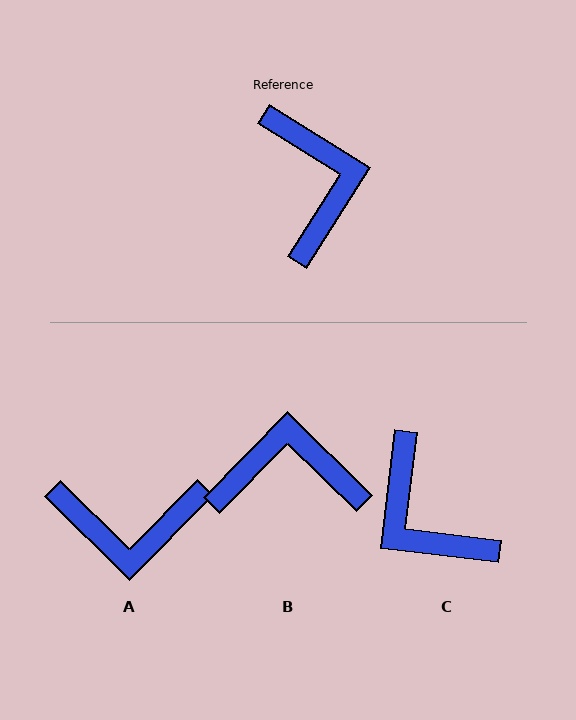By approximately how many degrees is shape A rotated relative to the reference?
Approximately 103 degrees clockwise.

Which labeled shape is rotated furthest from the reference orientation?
C, about 155 degrees away.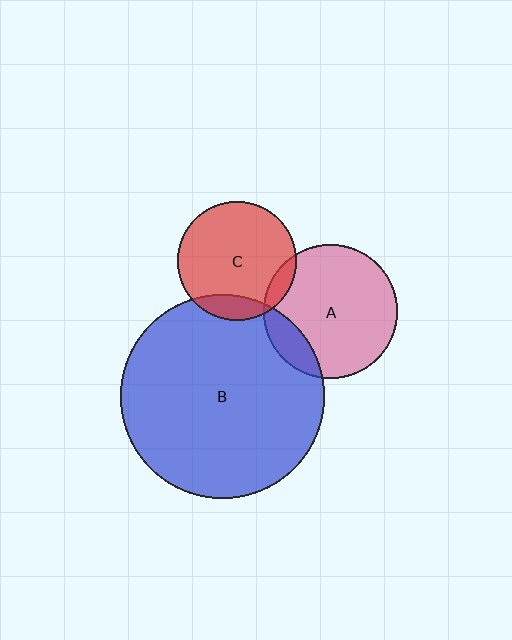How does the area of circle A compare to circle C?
Approximately 1.3 times.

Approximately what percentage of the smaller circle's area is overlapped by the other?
Approximately 10%.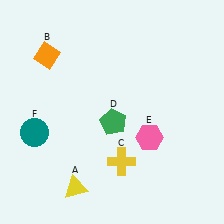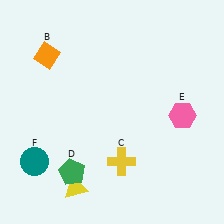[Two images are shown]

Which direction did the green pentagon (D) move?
The green pentagon (D) moved down.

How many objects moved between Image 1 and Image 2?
3 objects moved between the two images.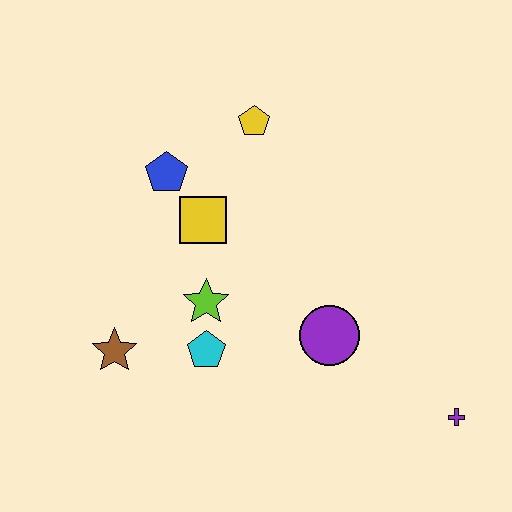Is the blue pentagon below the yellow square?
No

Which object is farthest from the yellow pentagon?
The purple cross is farthest from the yellow pentagon.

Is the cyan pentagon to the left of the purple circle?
Yes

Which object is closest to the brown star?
The cyan pentagon is closest to the brown star.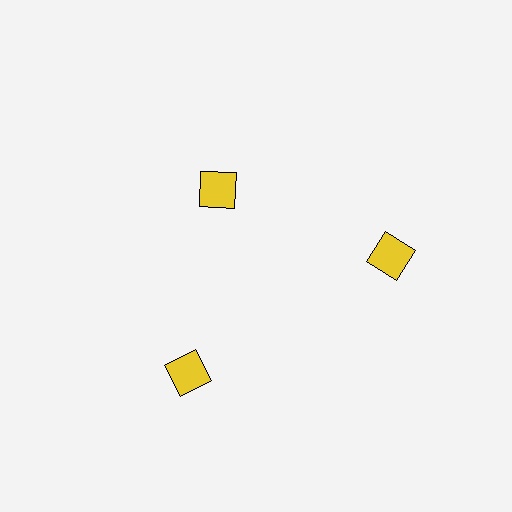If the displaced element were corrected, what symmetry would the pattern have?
It would have 3-fold rotational symmetry — the pattern would map onto itself every 120 degrees.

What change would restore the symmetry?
The symmetry would be restored by moving it outward, back onto the ring so that all 3 squares sit at equal angles and equal distance from the center.